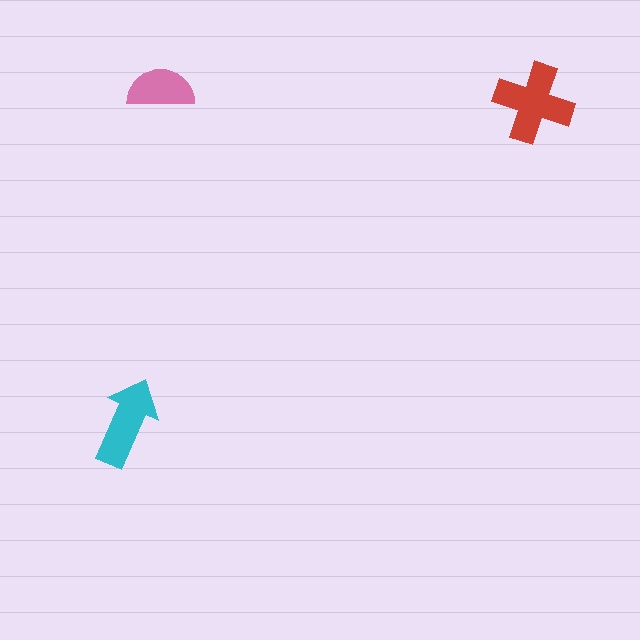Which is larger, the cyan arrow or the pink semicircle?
The cyan arrow.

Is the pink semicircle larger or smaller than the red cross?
Smaller.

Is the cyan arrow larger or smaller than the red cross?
Smaller.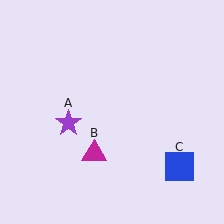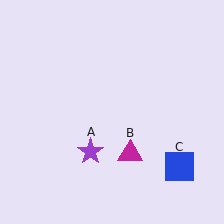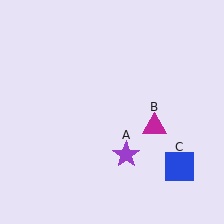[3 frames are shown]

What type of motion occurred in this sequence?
The purple star (object A), magenta triangle (object B) rotated counterclockwise around the center of the scene.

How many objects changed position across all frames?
2 objects changed position: purple star (object A), magenta triangle (object B).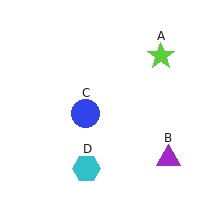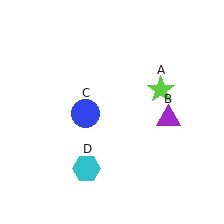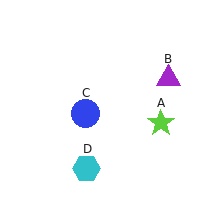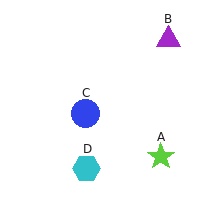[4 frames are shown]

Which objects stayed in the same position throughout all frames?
Blue circle (object C) and cyan hexagon (object D) remained stationary.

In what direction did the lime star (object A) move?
The lime star (object A) moved down.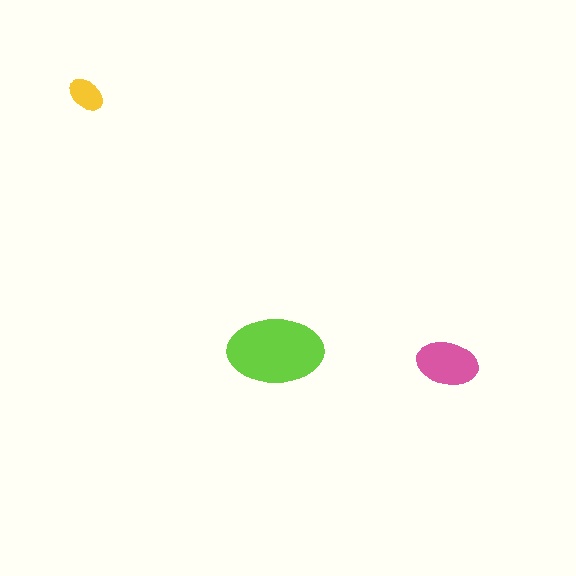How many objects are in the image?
There are 3 objects in the image.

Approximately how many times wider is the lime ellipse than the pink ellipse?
About 1.5 times wider.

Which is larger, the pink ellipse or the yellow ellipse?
The pink one.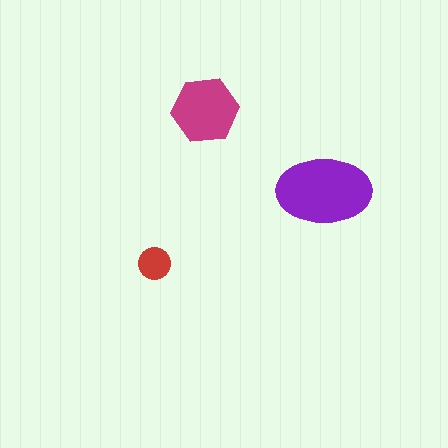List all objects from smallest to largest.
The red circle, the magenta hexagon, the purple ellipse.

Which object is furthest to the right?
The purple ellipse is rightmost.